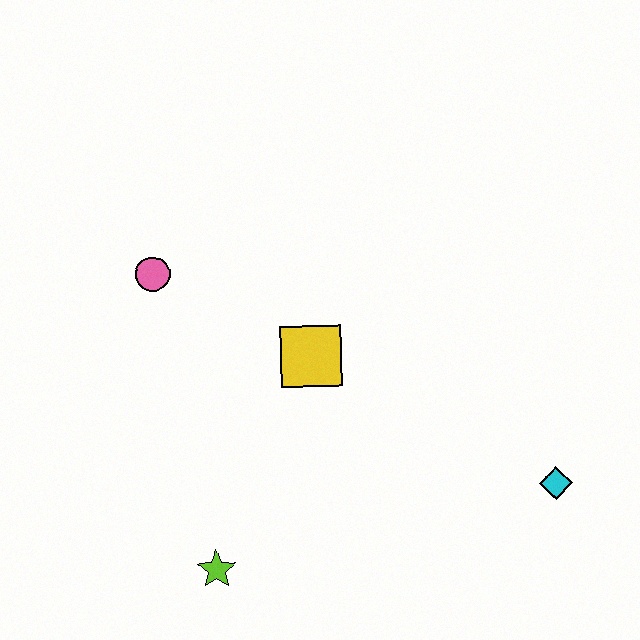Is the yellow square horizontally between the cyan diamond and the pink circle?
Yes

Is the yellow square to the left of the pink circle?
No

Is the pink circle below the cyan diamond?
No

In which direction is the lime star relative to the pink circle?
The lime star is below the pink circle.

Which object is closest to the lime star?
The yellow square is closest to the lime star.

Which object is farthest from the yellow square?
The cyan diamond is farthest from the yellow square.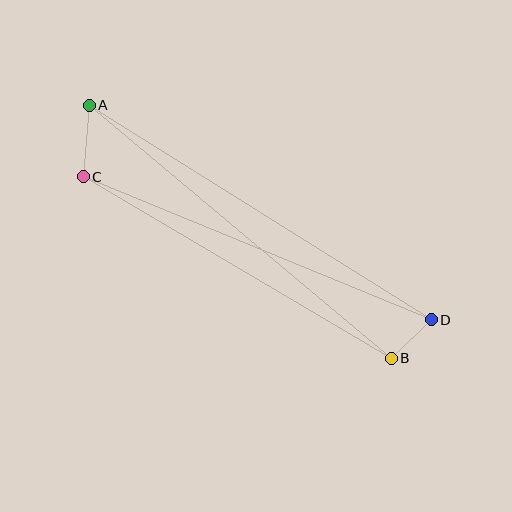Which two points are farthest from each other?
Points A and D are farthest from each other.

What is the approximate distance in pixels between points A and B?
The distance between A and B is approximately 394 pixels.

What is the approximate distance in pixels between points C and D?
The distance between C and D is approximately 376 pixels.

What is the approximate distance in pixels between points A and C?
The distance between A and C is approximately 72 pixels.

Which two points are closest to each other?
Points B and D are closest to each other.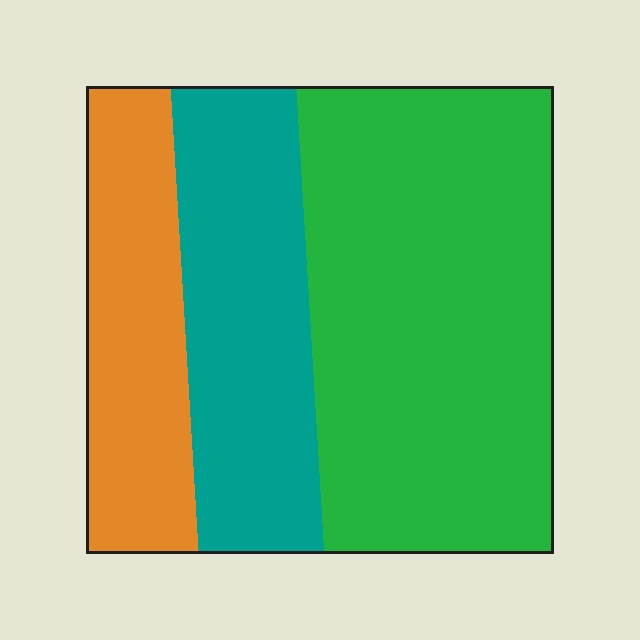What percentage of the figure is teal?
Teal takes up about one quarter (1/4) of the figure.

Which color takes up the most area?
Green, at roughly 50%.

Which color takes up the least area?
Orange, at roughly 20%.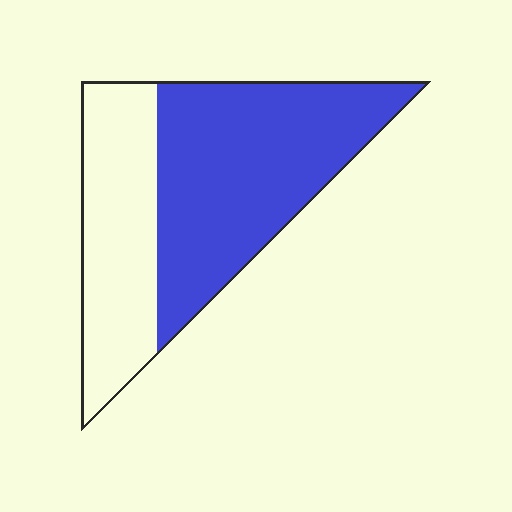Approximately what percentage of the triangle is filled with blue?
Approximately 60%.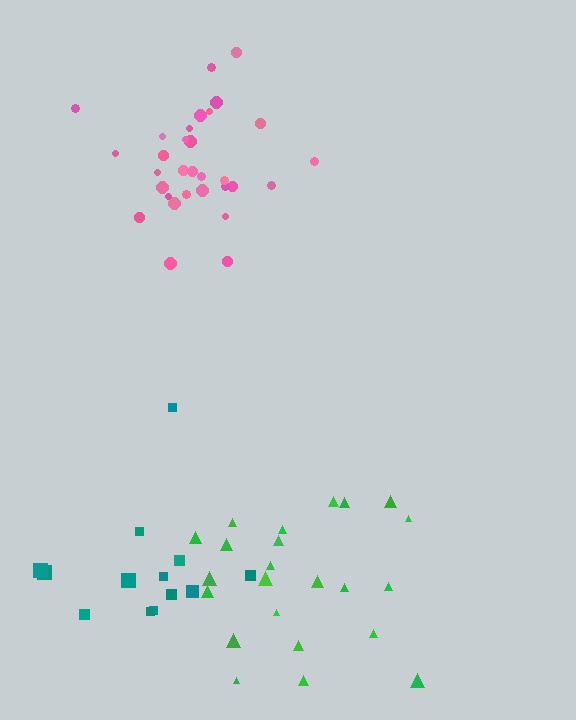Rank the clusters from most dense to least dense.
pink, green, teal.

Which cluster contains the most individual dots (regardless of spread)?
Pink (31).